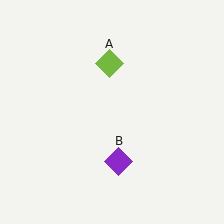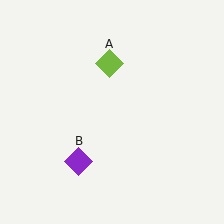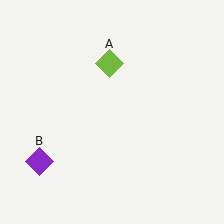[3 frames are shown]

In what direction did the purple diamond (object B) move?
The purple diamond (object B) moved left.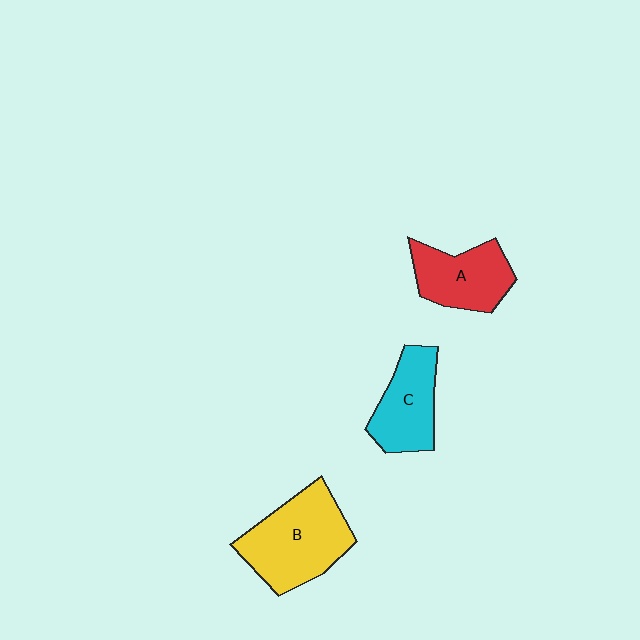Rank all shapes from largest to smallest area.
From largest to smallest: B (yellow), A (red), C (cyan).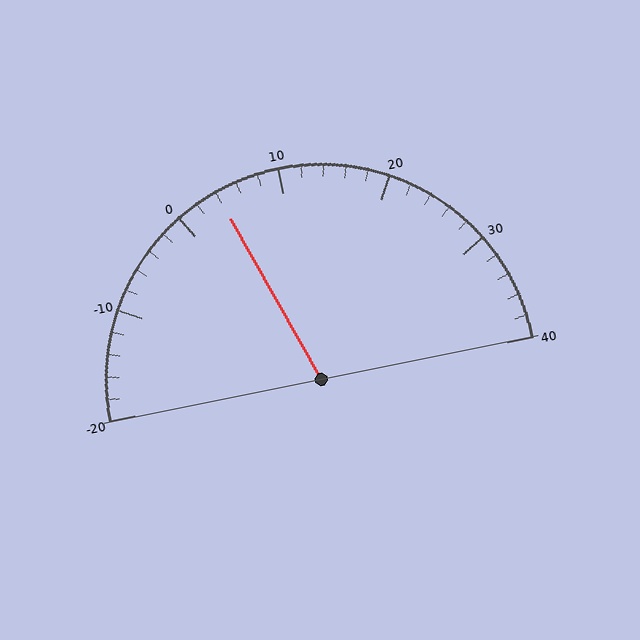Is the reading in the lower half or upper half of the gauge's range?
The reading is in the lower half of the range (-20 to 40).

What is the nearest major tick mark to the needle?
The nearest major tick mark is 0.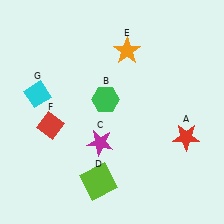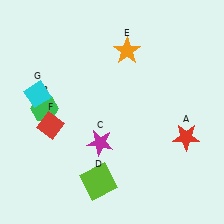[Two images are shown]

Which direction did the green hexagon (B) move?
The green hexagon (B) moved left.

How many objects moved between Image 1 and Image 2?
1 object moved between the two images.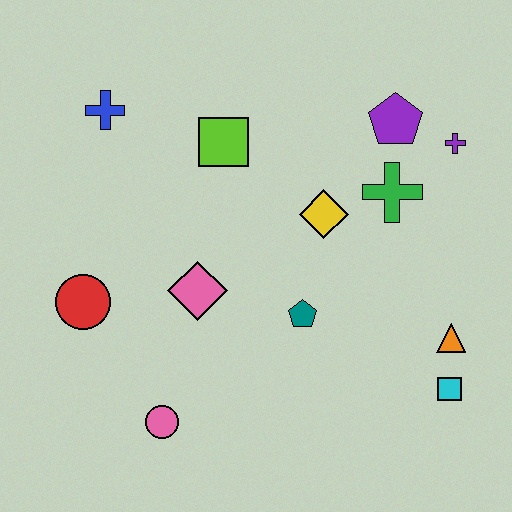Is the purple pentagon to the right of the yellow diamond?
Yes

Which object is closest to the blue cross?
The lime square is closest to the blue cross.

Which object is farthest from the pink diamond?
The purple cross is farthest from the pink diamond.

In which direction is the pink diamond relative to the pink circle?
The pink diamond is above the pink circle.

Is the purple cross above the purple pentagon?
No